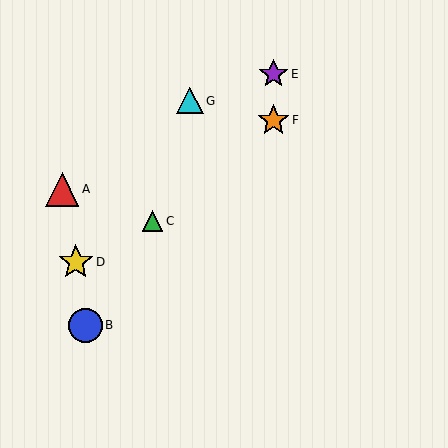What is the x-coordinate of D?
Object D is at x≈76.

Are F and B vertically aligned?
No, F is at x≈274 and B is at x≈85.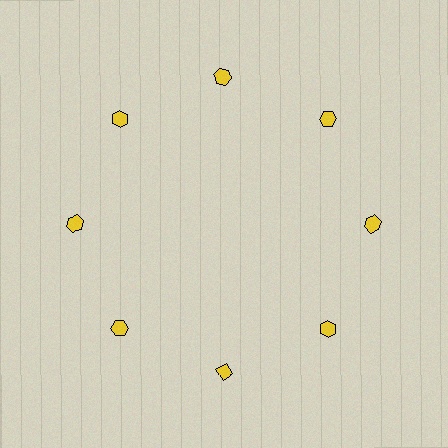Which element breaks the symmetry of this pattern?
The yellow diamond at roughly the 6 o'clock position breaks the symmetry. All other shapes are yellow hexagons.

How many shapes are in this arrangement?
There are 8 shapes arranged in a ring pattern.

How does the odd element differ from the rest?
It has a different shape: diamond instead of hexagon.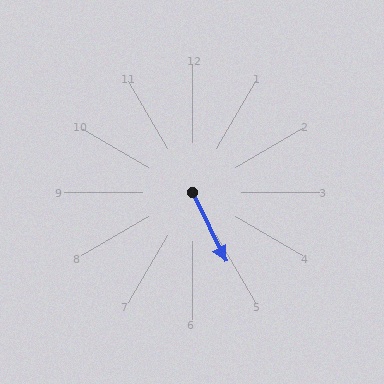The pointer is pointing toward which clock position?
Roughly 5 o'clock.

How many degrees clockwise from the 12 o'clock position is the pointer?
Approximately 154 degrees.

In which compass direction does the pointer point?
Southeast.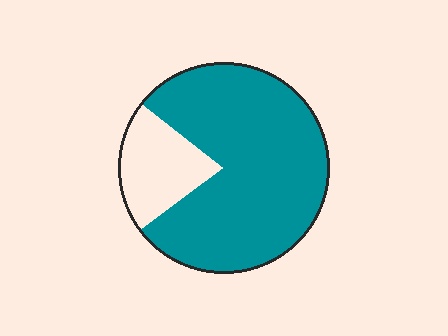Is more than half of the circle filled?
Yes.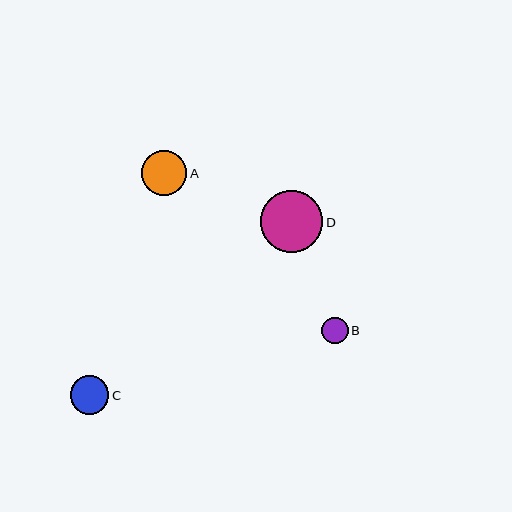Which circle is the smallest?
Circle B is the smallest with a size of approximately 27 pixels.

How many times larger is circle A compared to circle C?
Circle A is approximately 1.2 times the size of circle C.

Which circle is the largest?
Circle D is the largest with a size of approximately 62 pixels.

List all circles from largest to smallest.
From largest to smallest: D, A, C, B.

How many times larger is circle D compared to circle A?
Circle D is approximately 1.4 times the size of circle A.